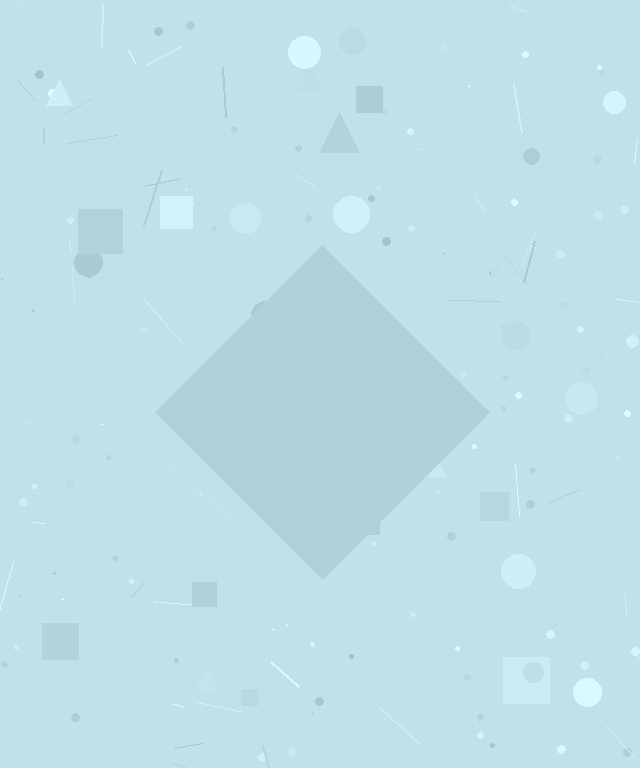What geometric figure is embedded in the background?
A diamond is embedded in the background.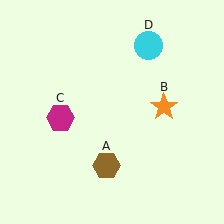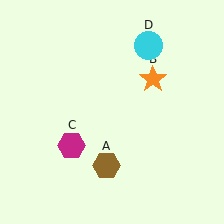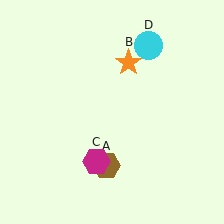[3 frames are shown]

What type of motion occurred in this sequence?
The orange star (object B), magenta hexagon (object C) rotated counterclockwise around the center of the scene.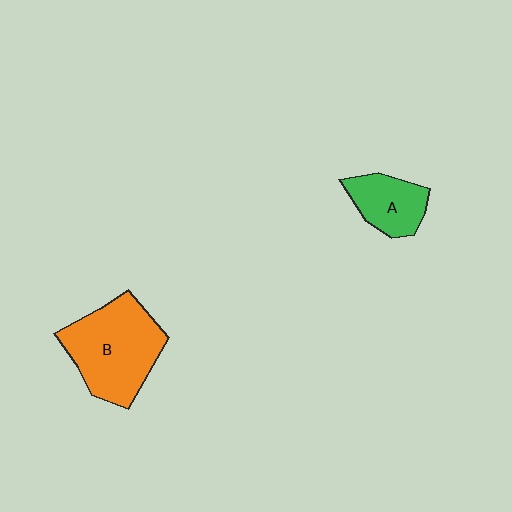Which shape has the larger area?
Shape B (orange).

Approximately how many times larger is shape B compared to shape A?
Approximately 2.0 times.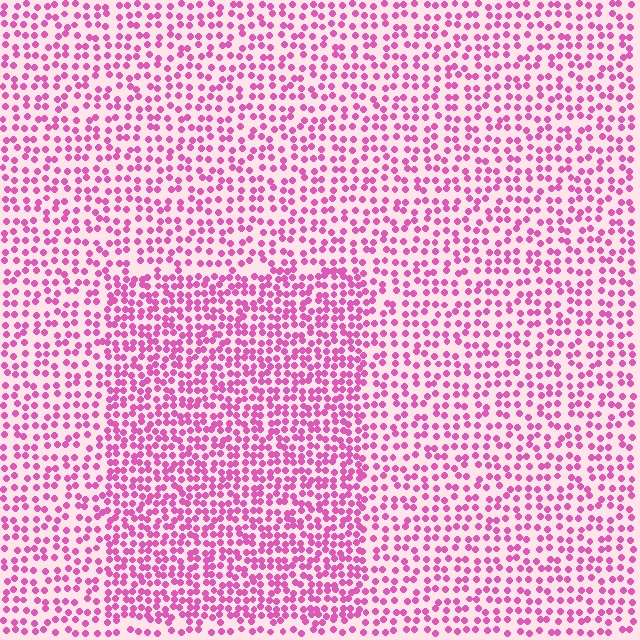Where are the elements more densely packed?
The elements are more densely packed inside the rectangle boundary.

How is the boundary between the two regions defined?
The boundary is defined by a change in element density (approximately 1.6x ratio). All elements are the same color, size, and shape.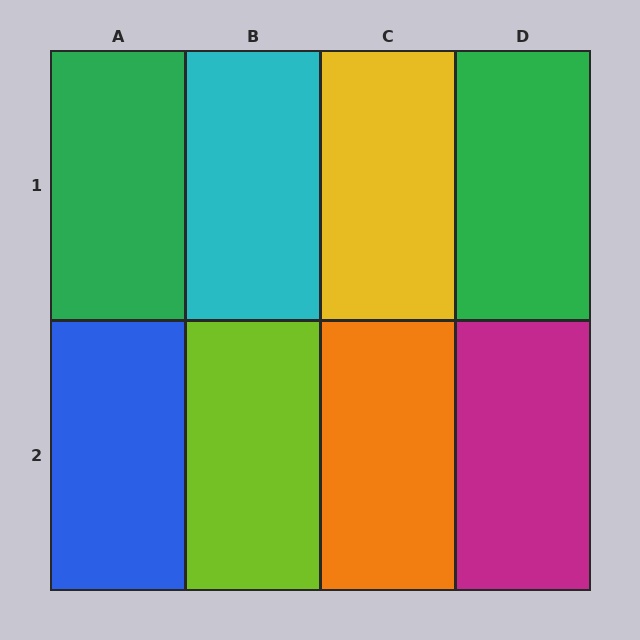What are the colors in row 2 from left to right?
Blue, lime, orange, magenta.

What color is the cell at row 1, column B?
Cyan.